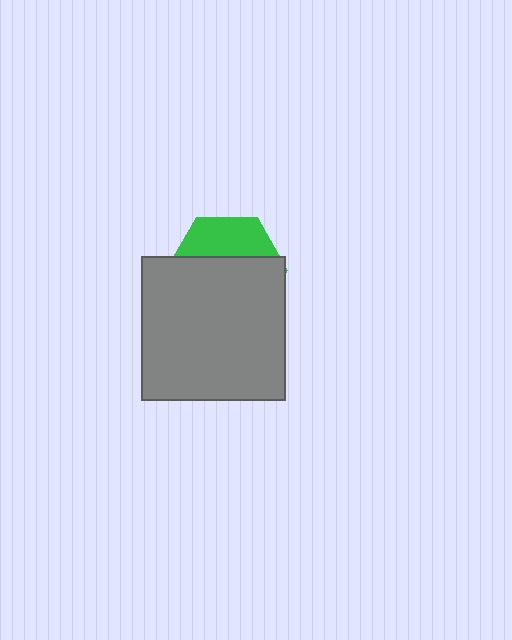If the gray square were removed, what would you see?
You would see the complete green hexagon.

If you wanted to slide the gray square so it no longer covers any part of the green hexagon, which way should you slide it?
Slide it down — that is the most direct way to separate the two shapes.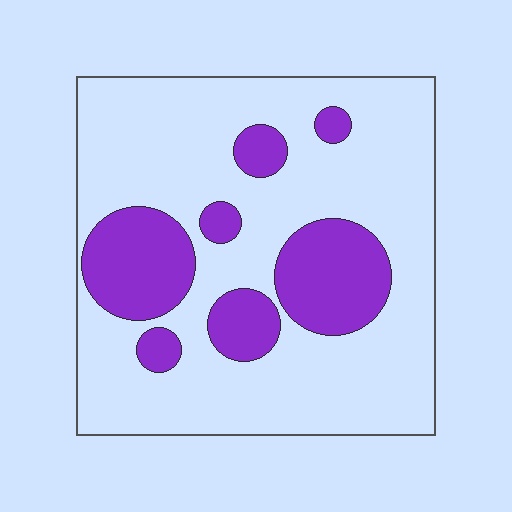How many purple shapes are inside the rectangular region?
7.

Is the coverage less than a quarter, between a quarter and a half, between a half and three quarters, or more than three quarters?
Less than a quarter.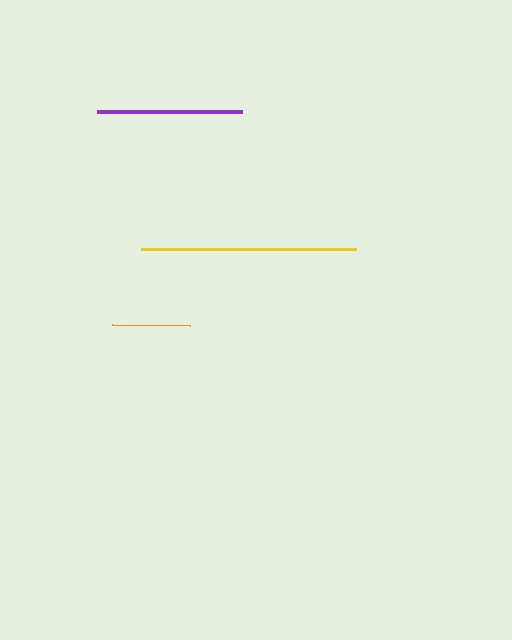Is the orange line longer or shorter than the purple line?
The purple line is longer than the orange line.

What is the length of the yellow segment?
The yellow segment is approximately 215 pixels long.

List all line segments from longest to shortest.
From longest to shortest: yellow, purple, orange.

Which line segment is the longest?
The yellow line is the longest at approximately 215 pixels.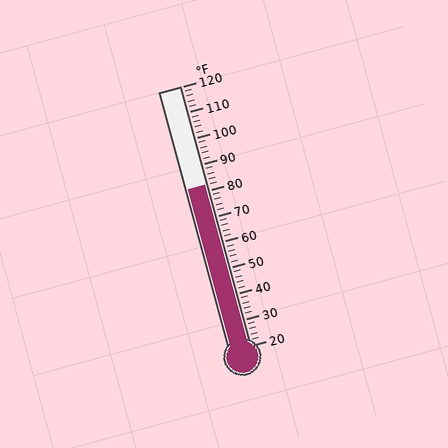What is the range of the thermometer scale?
The thermometer scale ranges from 20°F to 120°F.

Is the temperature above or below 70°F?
The temperature is above 70°F.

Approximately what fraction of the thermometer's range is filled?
The thermometer is filled to approximately 60% of its range.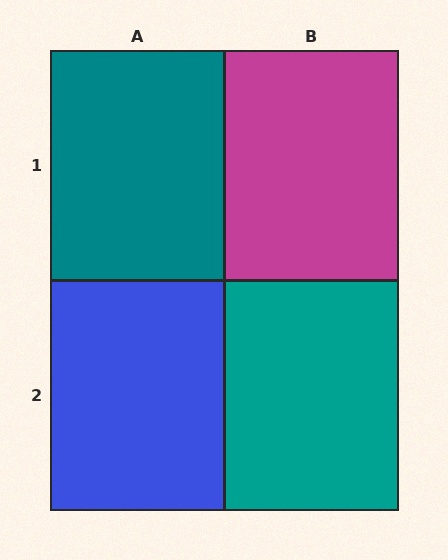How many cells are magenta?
1 cell is magenta.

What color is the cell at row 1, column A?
Teal.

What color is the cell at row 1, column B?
Magenta.